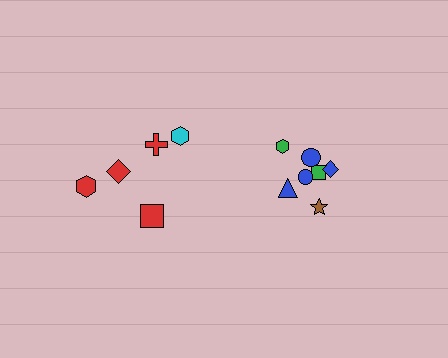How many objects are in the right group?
There are 7 objects.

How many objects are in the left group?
There are 5 objects.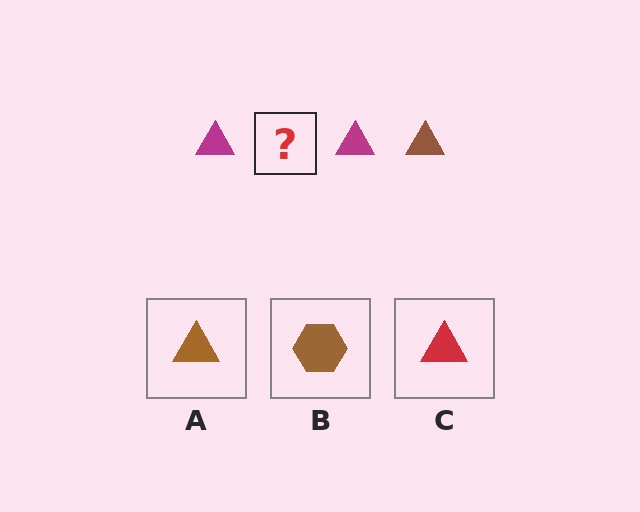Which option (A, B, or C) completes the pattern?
A.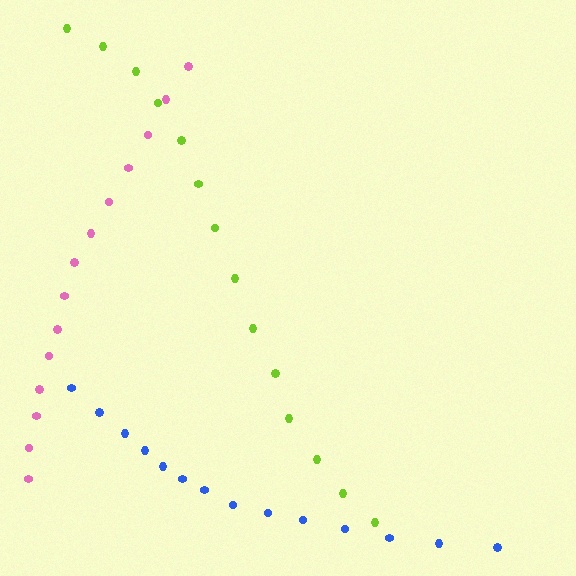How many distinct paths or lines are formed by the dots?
There are 3 distinct paths.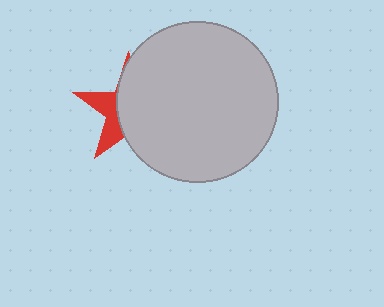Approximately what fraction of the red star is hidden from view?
Roughly 67% of the red star is hidden behind the light gray circle.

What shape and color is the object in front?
The object in front is a light gray circle.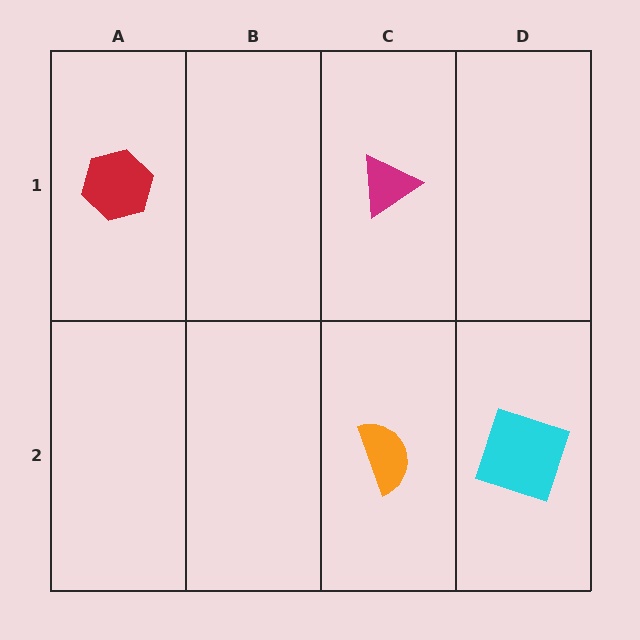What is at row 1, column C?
A magenta triangle.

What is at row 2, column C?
An orange semicircle.